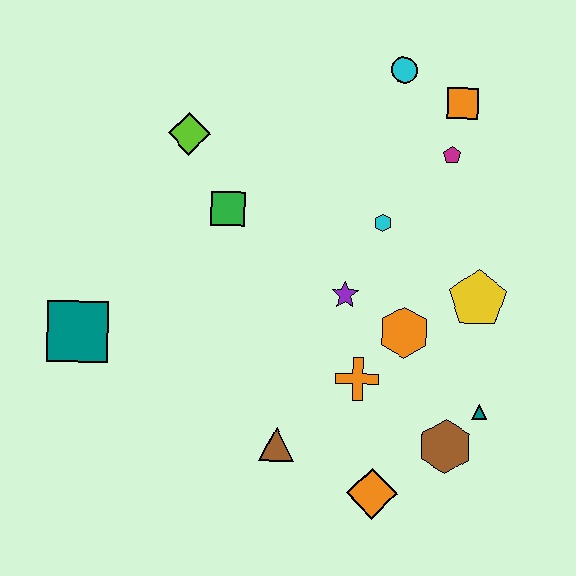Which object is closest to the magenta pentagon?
The orange square is closest to the magenta pentagon.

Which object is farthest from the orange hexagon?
The teal square is farthest from the orange hexagon.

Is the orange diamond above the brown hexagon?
No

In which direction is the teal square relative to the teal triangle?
The teal square is to the left of the teal triangle.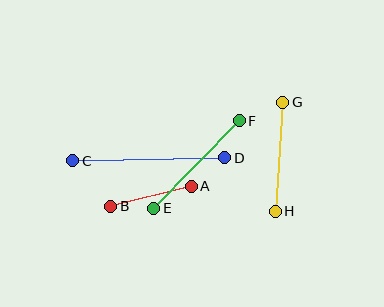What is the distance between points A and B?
The distance is approximately 83 pixels.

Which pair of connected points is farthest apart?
Points C and D are farthest apart.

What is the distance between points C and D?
The distance is approximately 152 pixels.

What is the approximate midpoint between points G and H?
The midpoint is at approximately (279, 157) pixels.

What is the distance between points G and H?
The distance is approximately 110 pixels.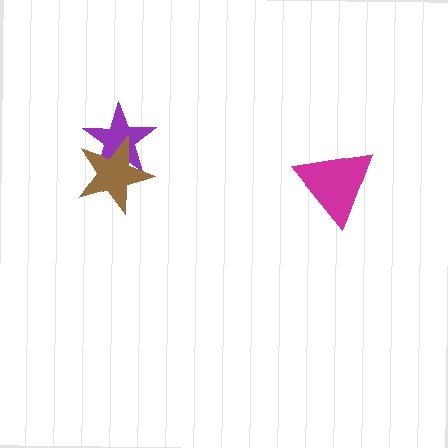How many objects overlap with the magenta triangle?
0 objects overlap with the magenta triangle.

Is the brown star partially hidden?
No, no other shape covers it.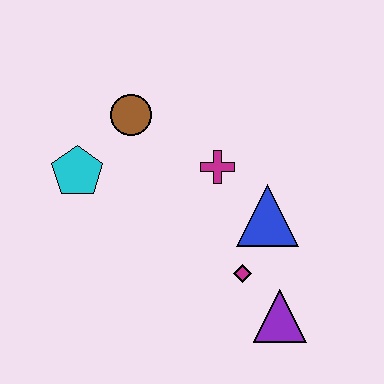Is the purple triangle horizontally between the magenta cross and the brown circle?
No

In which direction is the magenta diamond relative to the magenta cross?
The magenta diamond is below the magenta cross.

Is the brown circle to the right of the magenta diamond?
No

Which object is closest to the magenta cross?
The blue triangle is closest to the magenta cross.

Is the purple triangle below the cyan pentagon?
Yes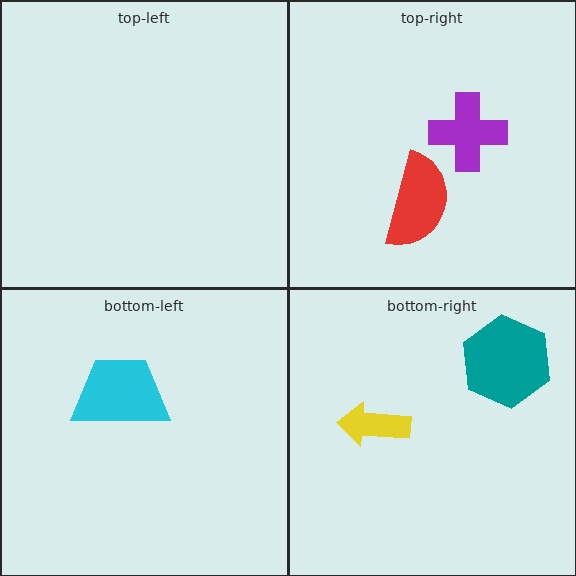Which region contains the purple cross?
The top-right region.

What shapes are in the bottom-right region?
The yellow arrow, the teal hexagon.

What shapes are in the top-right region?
The purple cross, the red semicircle.